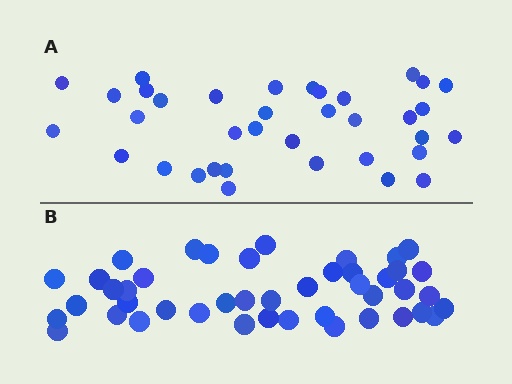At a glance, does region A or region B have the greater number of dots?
Region B (the bottom region) has more dots.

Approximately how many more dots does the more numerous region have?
Region B has roughly 8 or so more dots than region A.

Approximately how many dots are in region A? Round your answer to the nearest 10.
About 40 dots. (The exact count is 36, which rounds to 40.)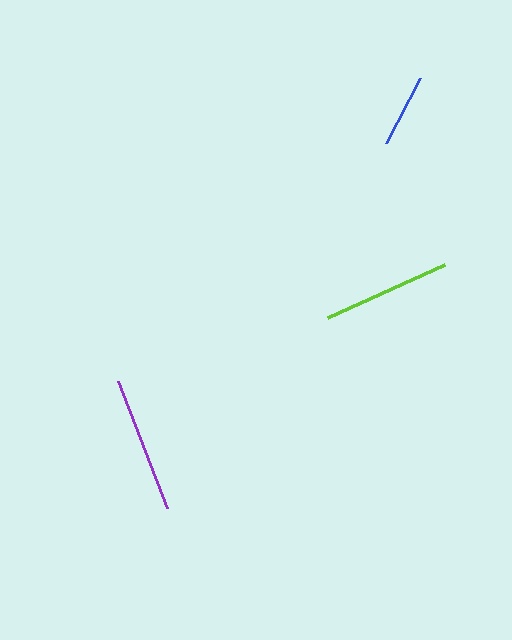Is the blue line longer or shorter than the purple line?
The purple line is longer than the blue line.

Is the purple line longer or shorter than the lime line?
The purple line is longer than the lime line.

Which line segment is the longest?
The purple line is the longest at approximately 136 pixels.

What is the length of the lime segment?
The lime segment is approximately 129 pixels long.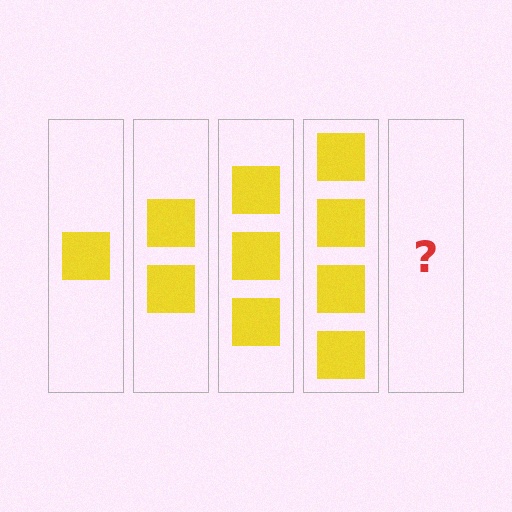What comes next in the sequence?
The next element should be 5 squares.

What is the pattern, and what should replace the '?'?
The pattern is that each step adds one more square. The '?' should be 5 squares.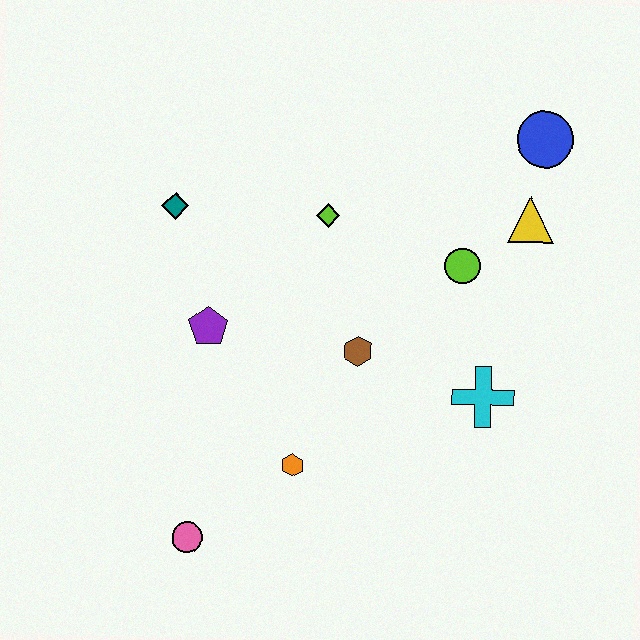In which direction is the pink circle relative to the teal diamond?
The pink circle is below the teal diamond.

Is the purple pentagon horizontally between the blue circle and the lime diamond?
No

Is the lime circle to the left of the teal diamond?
No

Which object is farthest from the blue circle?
The pink circle is farthest from the blue circle.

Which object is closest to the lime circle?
The yellow triangle is closest to the lime circle.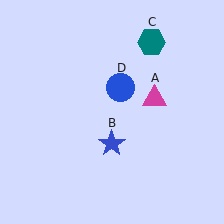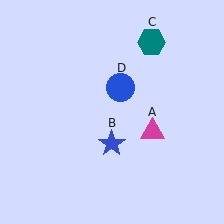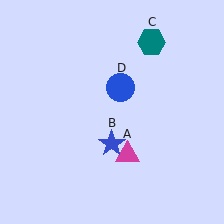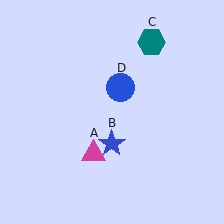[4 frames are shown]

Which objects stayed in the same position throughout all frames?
Blue star (object B) and teal hexagon (object C) and blue circle (object D) remained stationary.